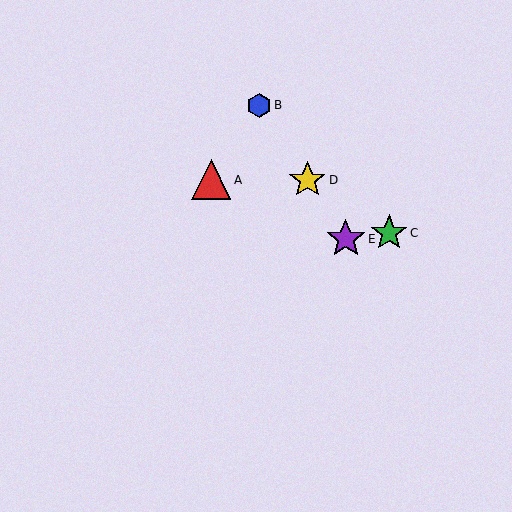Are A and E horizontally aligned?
No, A is at y≈180 and E is at y≈239.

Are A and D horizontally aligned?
Yes, both are at y≈180.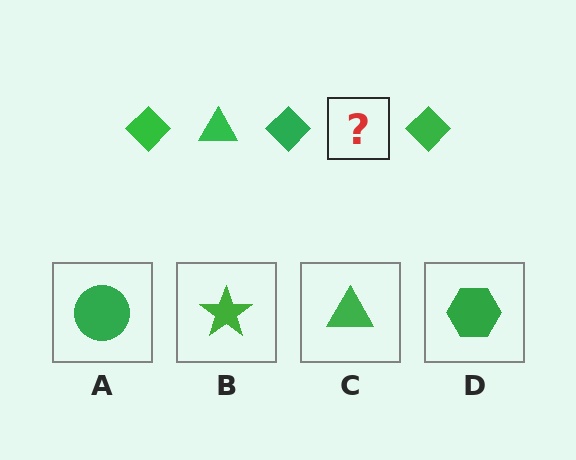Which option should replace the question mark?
Option C.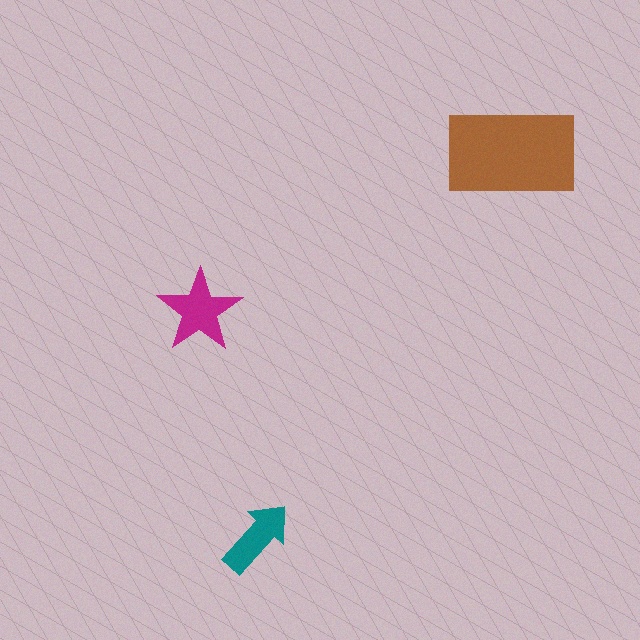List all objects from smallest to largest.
The teal arrow, the magenta star, the brown rectangle.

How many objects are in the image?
There are 3 objects in the image.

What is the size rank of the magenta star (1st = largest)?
2nd.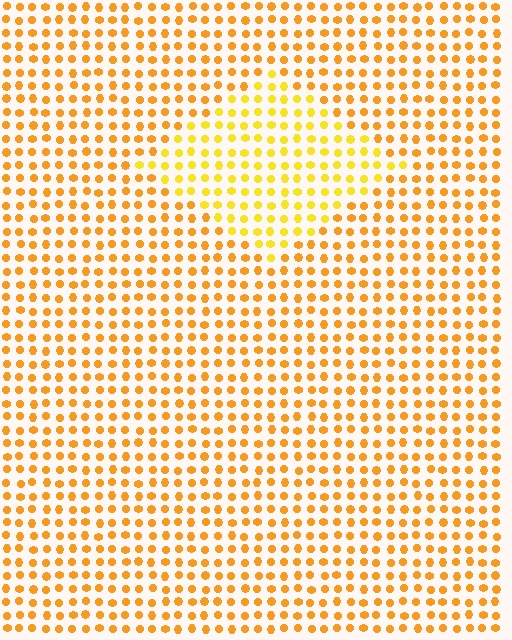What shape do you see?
I see a diamond.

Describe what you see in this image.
The image is filled with small orange elements in a uniform arrangement. A diamond-shaped region is visible where the elements are tinted to a slightly different hue, forming a subtle color boundary.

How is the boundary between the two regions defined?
The boundary is defined purely by a slight shift in hue (about 21 degrees). Spacing, size, and orientation are identical on both sides.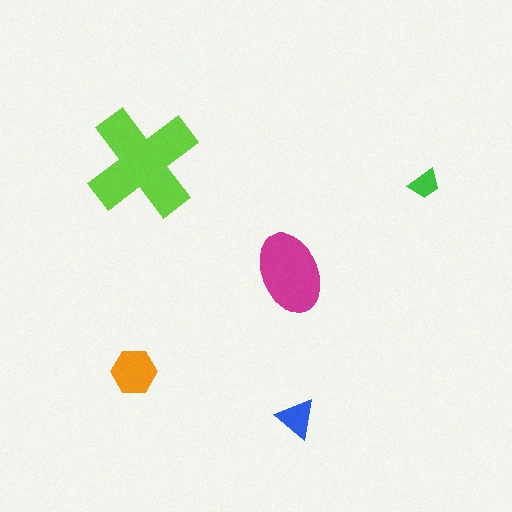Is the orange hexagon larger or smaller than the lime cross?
Smaller.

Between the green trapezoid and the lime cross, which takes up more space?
The lime cross.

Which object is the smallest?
The green trapezoid.